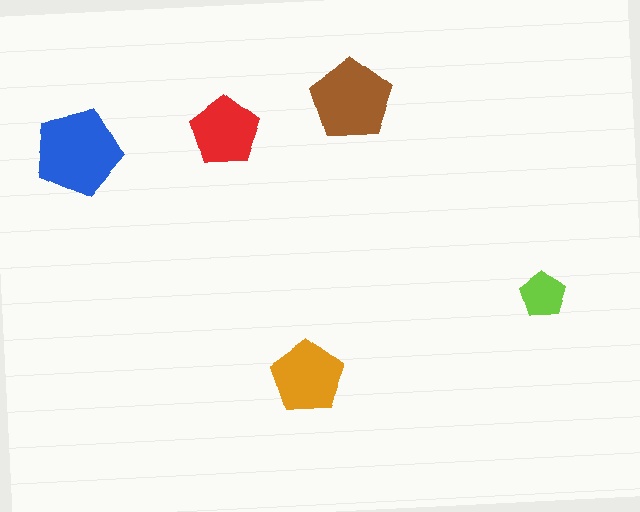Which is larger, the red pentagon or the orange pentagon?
The orange one.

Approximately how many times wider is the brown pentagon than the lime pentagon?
About 2 times wider.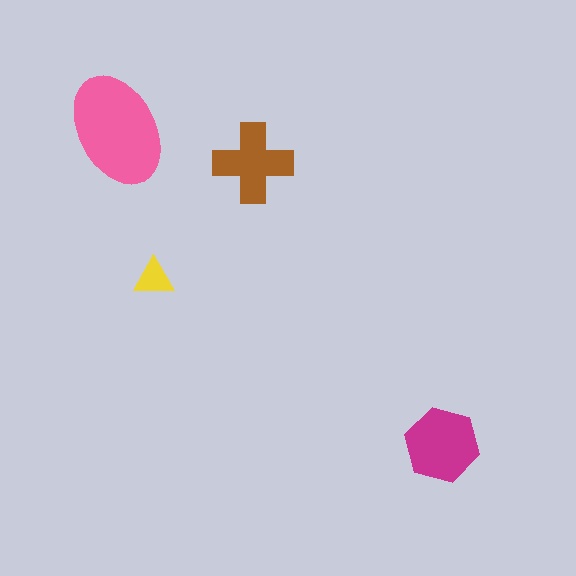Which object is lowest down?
The magenta hexagon is bottommost.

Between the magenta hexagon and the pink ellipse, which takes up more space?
The pink ellipse.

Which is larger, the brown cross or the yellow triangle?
The brown cross.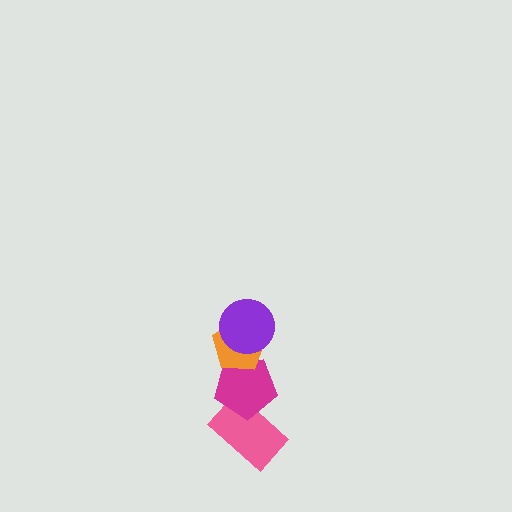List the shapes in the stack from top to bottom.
From top to bottom: the purple circle, the orange pentagon, the magenta pentagon, the pink rectangle.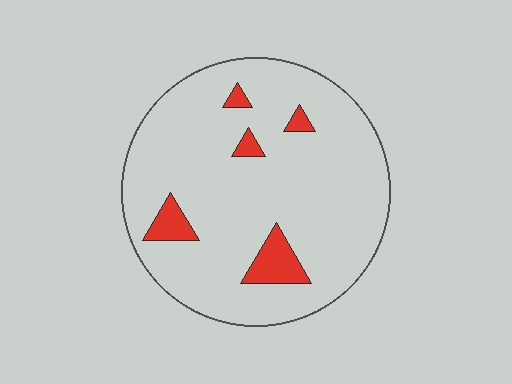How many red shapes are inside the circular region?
5.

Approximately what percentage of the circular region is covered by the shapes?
Approximately 10%.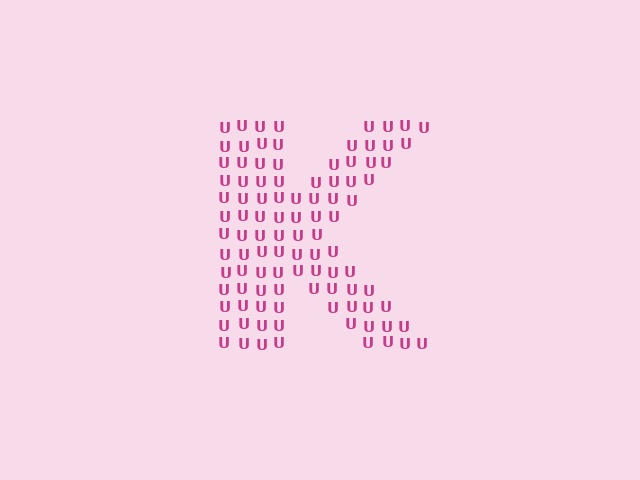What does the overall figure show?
The overall figure shows the letter K.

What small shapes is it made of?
It is made of small letter U's.